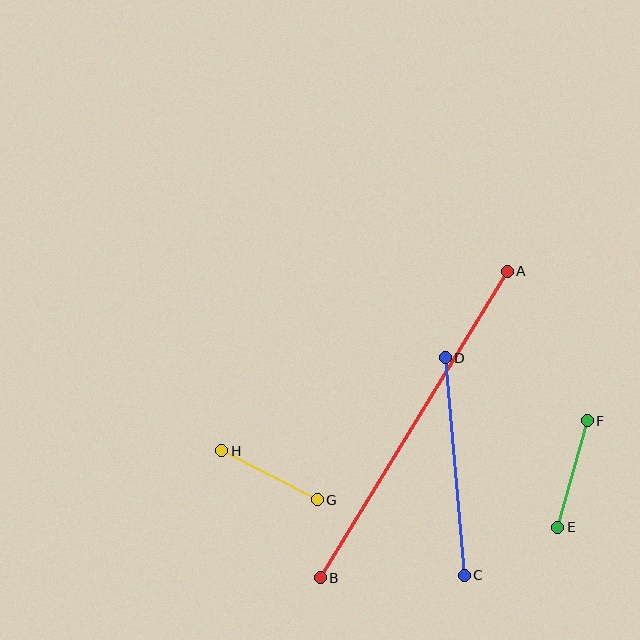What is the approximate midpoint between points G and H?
The midpoint is at approximately (269, 475) pixels.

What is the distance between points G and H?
The distance is approximately 107 pixels.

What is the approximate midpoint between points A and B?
The midpoint is at approximately (414, 424) pixels.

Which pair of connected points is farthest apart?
Points A and B are farthest apart.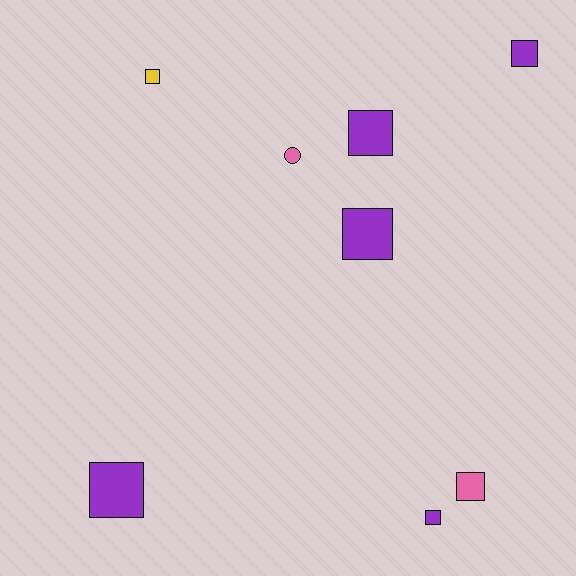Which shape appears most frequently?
Square, with 7 objects.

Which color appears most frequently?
Purple, with 5 objects.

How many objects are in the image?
There are 8 objects.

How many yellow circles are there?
There are no yellow circles.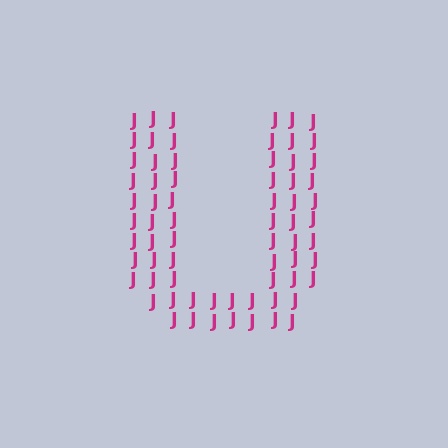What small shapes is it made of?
It is made of small letter J's.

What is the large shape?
The large shape is the letter U.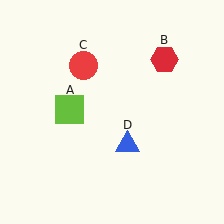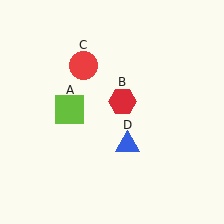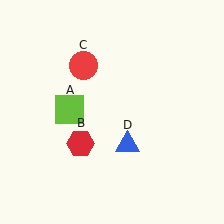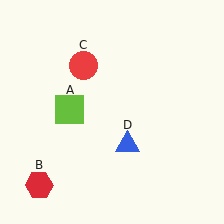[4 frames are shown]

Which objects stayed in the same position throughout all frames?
Lime square (object A) and red circle (object C) and blue triangle (object D) remained stationary.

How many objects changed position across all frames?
1 object changed position: red hexagon (object B).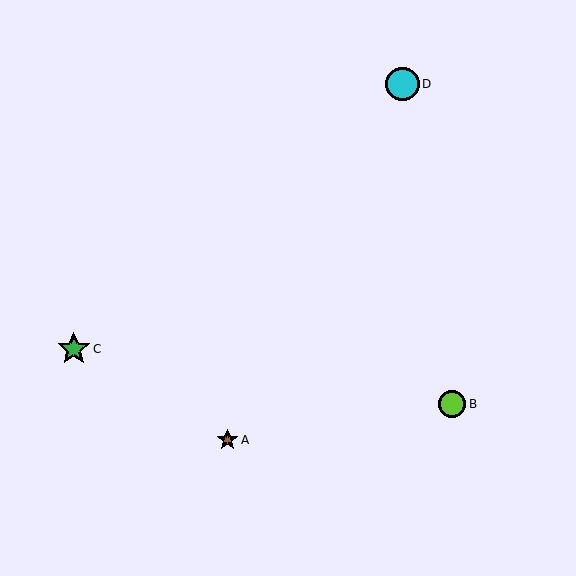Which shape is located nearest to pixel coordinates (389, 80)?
The cyan circle (labeled D) at (402, 84) is nearest to that location.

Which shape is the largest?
The cyan circle (labeled D) is the largest.